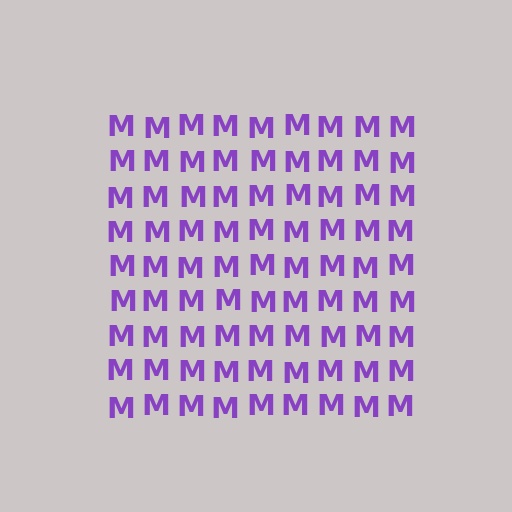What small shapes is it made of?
It is made of small letter M's.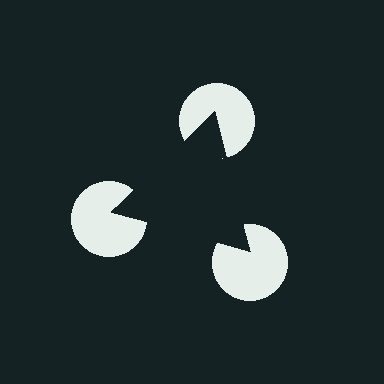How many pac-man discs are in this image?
There are 3 — one at each vertex of the illusory triangle.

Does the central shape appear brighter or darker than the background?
It typically appears slightly darker than the background, even though no actual brightness change is drawn.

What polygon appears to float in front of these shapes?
An illusory triangle — its edges are inferred from the aligned wedge cuts in the pac-man discs, not physically drawn.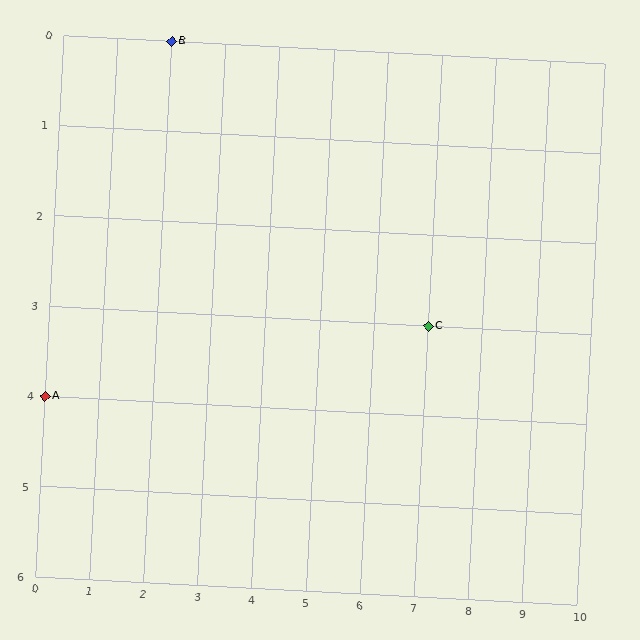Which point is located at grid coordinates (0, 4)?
Point A is at (0, 4).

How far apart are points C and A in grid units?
Points C and A are 7 columns and 1 row apart (about 7.1 grid units diagonally).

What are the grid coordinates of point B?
Point B is at grid coordinates (2, 0).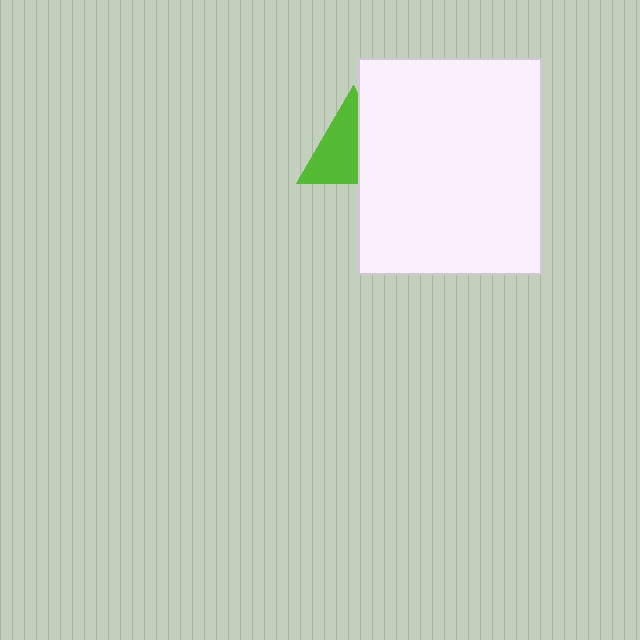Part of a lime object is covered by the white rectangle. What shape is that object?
It is a triangle.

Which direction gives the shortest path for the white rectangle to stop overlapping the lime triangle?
Moving right gives the shortest separation.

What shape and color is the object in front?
The object in front is a white rectangle.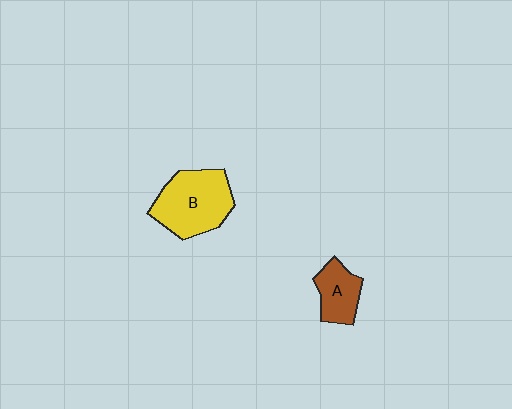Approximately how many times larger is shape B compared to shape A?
Approximately 1.9 times.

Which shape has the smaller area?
Shape A (brown).